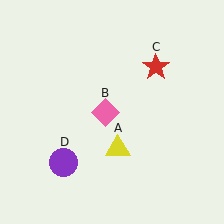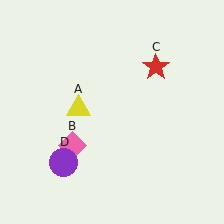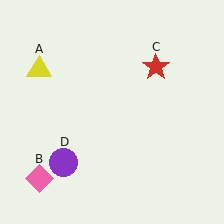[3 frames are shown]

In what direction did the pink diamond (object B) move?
The pink diamond (object B) moved down and to the left.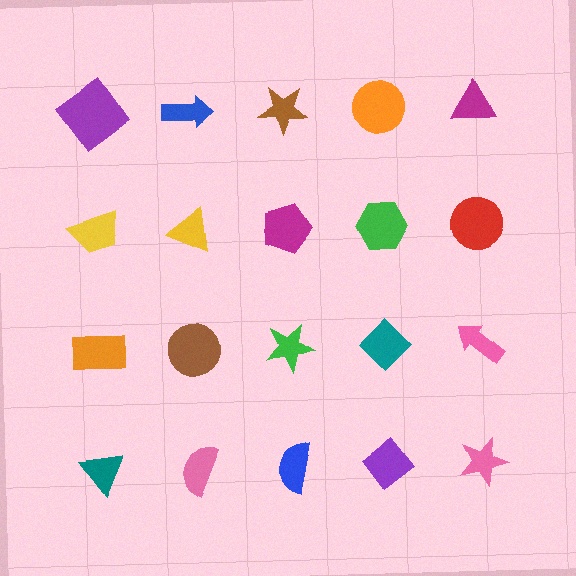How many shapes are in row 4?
5 shapes.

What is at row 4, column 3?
A blue semicircle.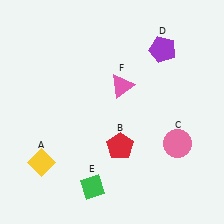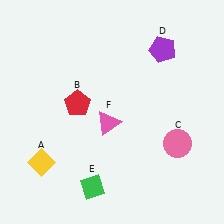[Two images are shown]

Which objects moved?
The objects that moved are: the red pentagon (B), the pink triangle (F).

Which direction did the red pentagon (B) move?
The red pentagon (B) moved left.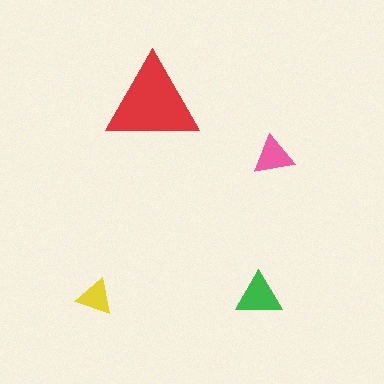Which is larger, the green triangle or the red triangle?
The red one.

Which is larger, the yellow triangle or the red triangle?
The red one.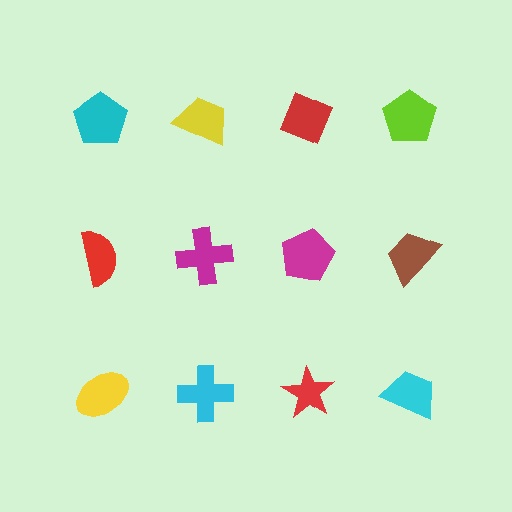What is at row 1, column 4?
A lime pentagon.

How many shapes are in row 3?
4 shapes.